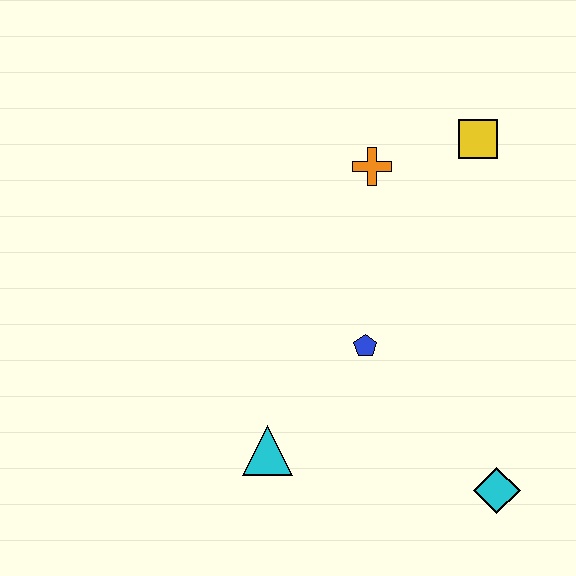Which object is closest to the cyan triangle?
The blue pentagon is closest to the cyan triangle.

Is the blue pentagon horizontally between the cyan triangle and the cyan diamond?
Yes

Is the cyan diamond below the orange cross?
Yes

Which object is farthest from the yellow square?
The cyan triangle is farthest from the yellow square.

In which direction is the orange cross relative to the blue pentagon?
The orange cross is above the blue pentagon.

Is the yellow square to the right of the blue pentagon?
Yes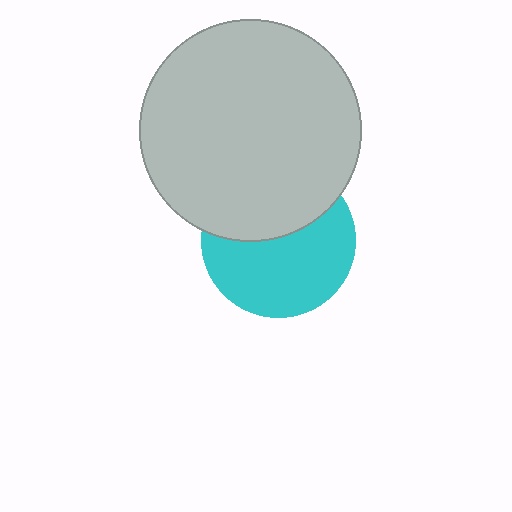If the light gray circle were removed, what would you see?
You would see the complete cyan circle.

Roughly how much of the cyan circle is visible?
About half of it is visible (roughly 59%).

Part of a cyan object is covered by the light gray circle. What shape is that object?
It is a circle.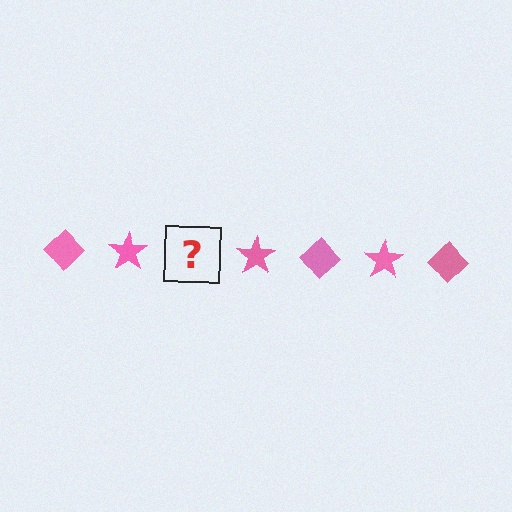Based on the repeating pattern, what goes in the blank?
The blank should be a pink diamond.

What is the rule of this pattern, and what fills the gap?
The rule is that the pattern cycles through diamond, star shapes in pink. The gap should be filled with a pink diamond.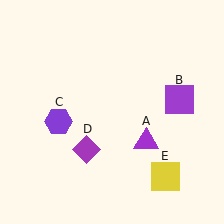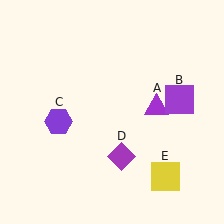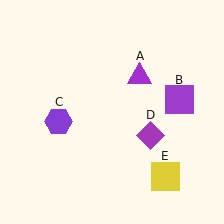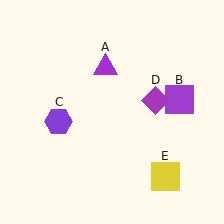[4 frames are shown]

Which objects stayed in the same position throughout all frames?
Purple square (object B) and purple hexagon (object C) and yellow square (object E) remained stationary.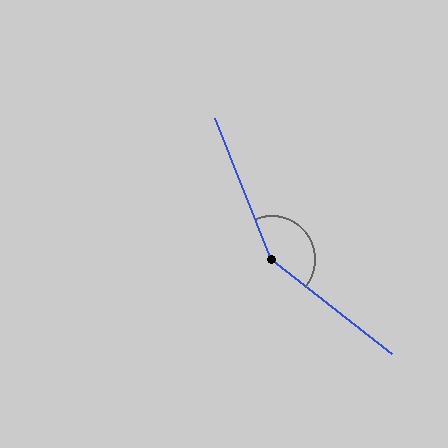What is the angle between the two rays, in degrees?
Approximately 150 degrees.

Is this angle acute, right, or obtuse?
It is obtuse.